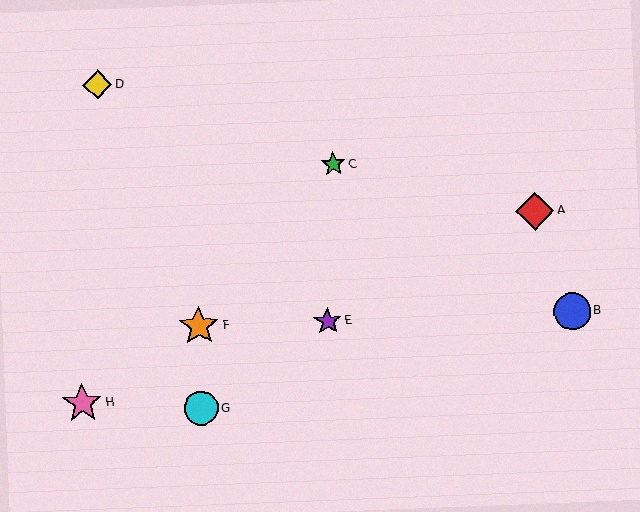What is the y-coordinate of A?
Object A is at y≈211.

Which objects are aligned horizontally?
Objects B, E, F are aligned horizontally.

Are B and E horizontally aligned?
Yes, both are at y≈312.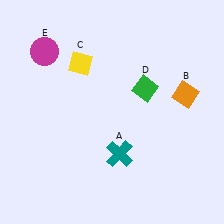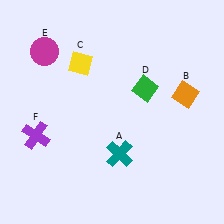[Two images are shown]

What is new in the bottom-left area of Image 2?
A purple cross (F) was added in the bottom-left area of Image 2.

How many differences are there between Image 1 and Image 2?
There is 1 difference between the two images.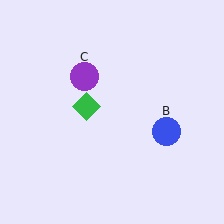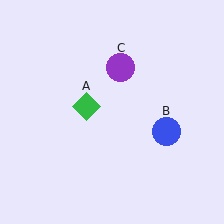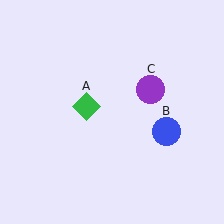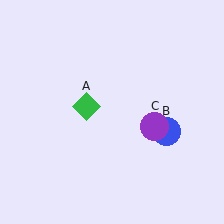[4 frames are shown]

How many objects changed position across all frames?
1 object changed position: purple circle (object C).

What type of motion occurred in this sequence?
The purple circle (object C) rotated clockwise around the center of the scene.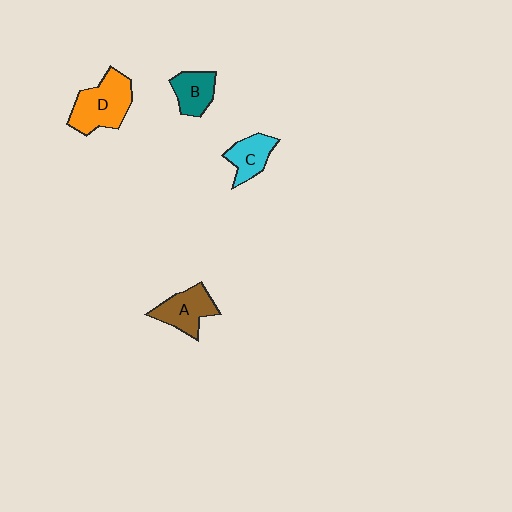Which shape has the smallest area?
Shape B (teal).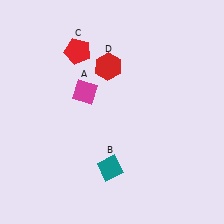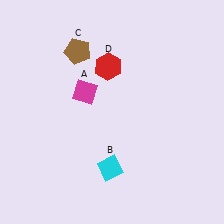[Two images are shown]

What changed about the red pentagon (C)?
In Image 1, C is red. In Image 2, it changed to brown.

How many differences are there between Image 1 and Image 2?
There are 2 differences between the two images.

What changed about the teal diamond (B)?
In Image 1, B is teal. In Image 2, it changed to cyan.